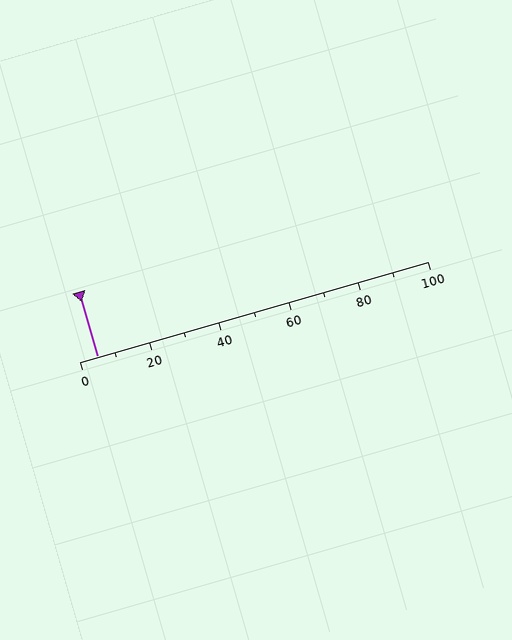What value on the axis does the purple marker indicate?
The marker indicates approximately 5.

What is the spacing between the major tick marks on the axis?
The major ticks are spaced 20 apart.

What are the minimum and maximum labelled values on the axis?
The axis runs from 0 to 100.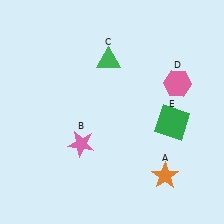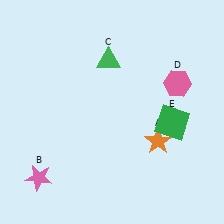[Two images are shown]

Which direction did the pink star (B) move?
The pink star (B) moved left.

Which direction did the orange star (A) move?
The orange star (A) moved up.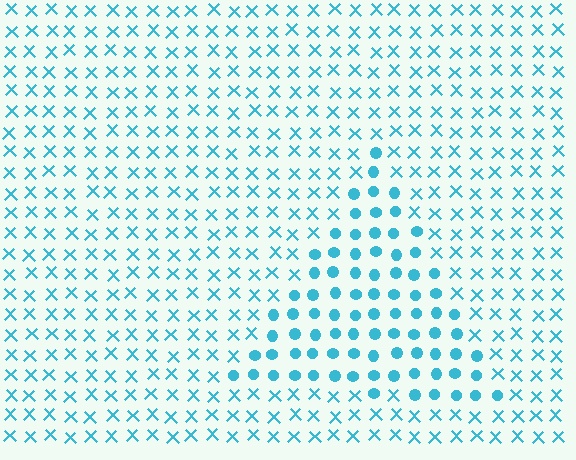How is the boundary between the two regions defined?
The boundary is defined by a change in element shape: circles inside vs. X marks outside. All elements share the same color and spacing.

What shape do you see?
I see a triangle.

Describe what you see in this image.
The image is filled with small cyan elements arranged in a uniform grid. A triangle-shaped region contains circles, while the surrounding area contains X marks. The boundary is defined purely by the change in element shape.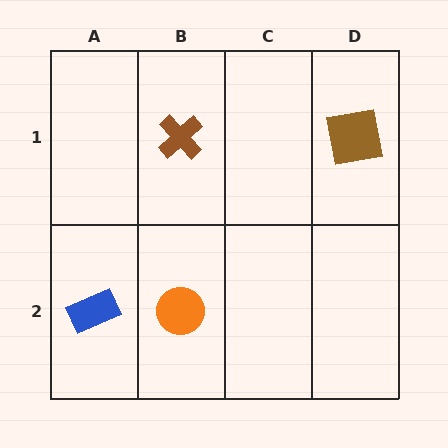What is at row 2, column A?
A blue rectangle.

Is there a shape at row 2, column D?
No, that cell is empty.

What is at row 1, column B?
A brown cross.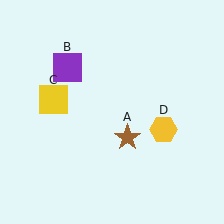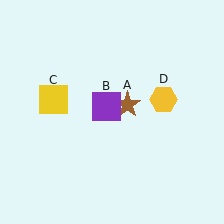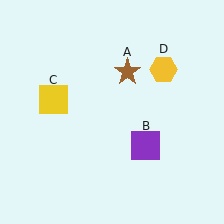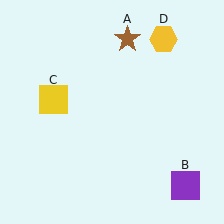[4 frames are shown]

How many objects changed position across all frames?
3 objects changed position: brown star (object A), purple square (object B), yellow hexagon (object D).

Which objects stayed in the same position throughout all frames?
Yellow square (object C) remained stationary.